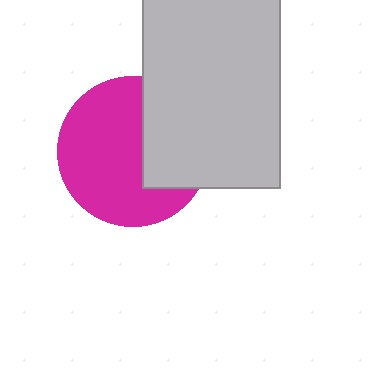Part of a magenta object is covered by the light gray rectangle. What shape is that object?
It is a circle.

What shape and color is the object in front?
The object in front is a light gray rectangle.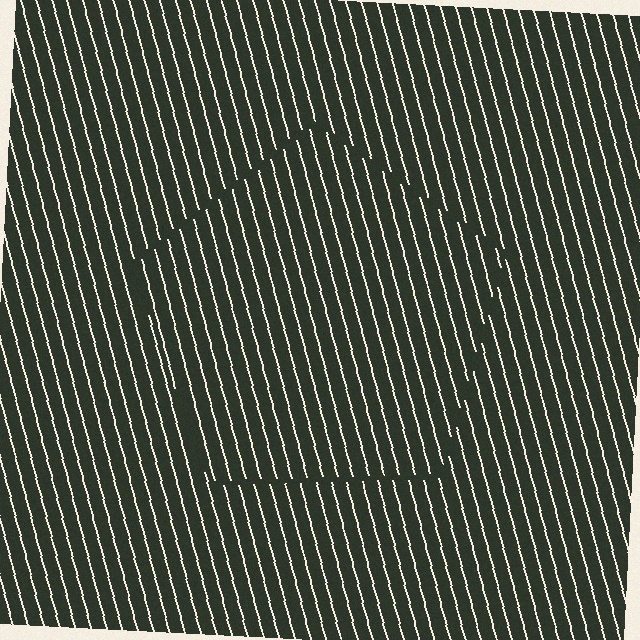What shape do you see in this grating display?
An illusory pentagon. The interior of the shape contains the same grating, shifted by half a period — the contour is defined by the phase discontinuity where line-ends from the inner and outer gratings abut.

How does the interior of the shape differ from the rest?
The interior of the shape contains the same grating, shifted by half a period — the contour is defined by the phase discontinuity where line-ends from the inner and outer gratings abut.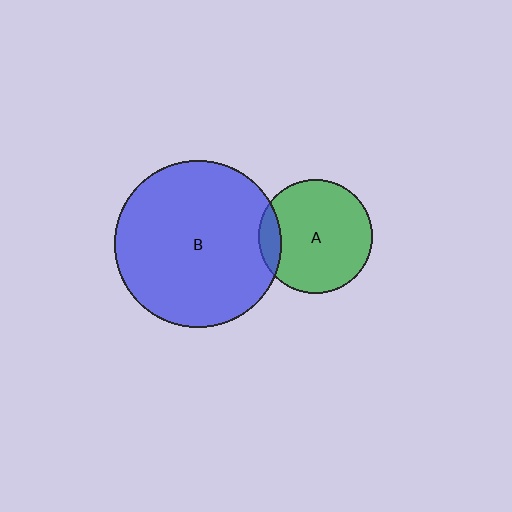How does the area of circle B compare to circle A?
Approximately 2.2 times.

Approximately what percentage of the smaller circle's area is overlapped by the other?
Approximately 10%.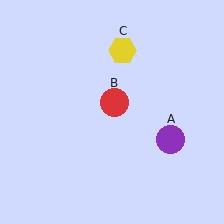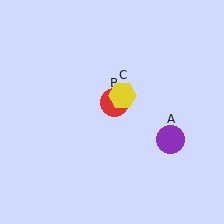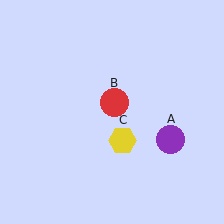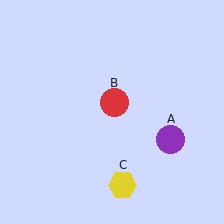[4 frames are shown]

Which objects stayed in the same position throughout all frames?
Purple circle (object A) and red circle (object B) remained stationary.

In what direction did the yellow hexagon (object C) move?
The yellow hexagon (object C) moved down.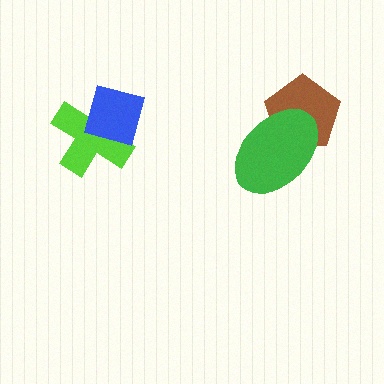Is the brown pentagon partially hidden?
Yes, it is partially covered by another shape.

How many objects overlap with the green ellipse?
1 object overlaps with the green ellipse.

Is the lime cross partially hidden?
Yes, it is partially covered by another shape.